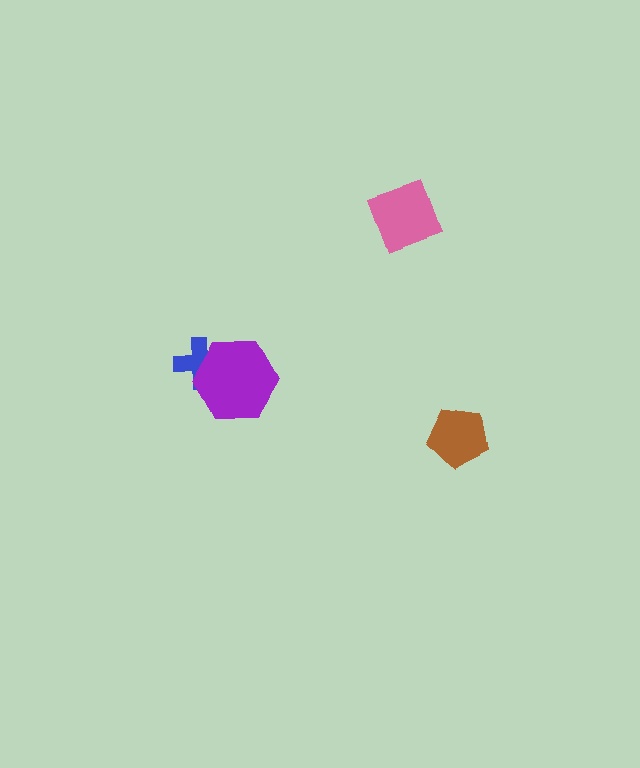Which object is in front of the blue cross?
The purple hexagon is in front of the blue cross.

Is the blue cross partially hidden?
Yes, it is partially covered by another shape.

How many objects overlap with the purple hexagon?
1 object overlaps with the purple hexagon.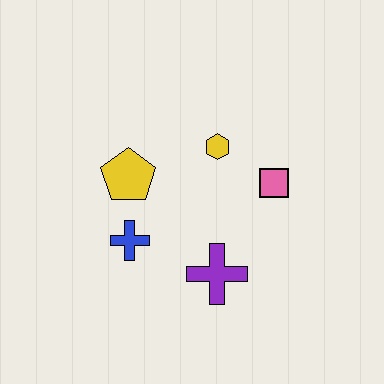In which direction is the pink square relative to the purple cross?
The pink square is above the purple cross.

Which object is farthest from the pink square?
The blue cross is farthest from the pink square.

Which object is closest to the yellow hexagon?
The pink square is closest to the yellow hexagon.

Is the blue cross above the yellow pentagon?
No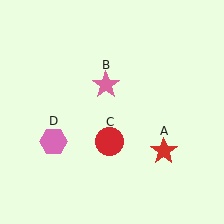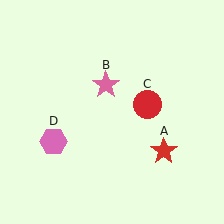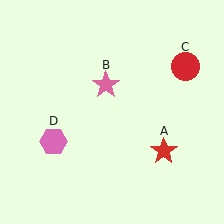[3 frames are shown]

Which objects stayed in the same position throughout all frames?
Red star (object A) and pink star (object B) and pink hexagon (object D) remained stationary.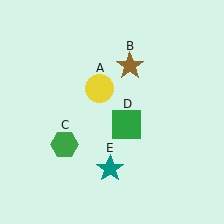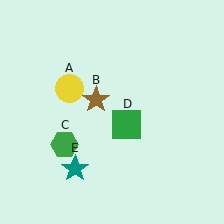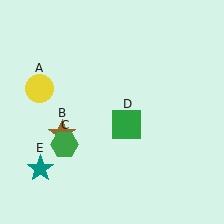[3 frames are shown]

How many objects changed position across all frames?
3 objects changed position: yellow circle (object A), brown star (object B), teal star (object E).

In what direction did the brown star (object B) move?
The brown star (object B) moved down and to the left.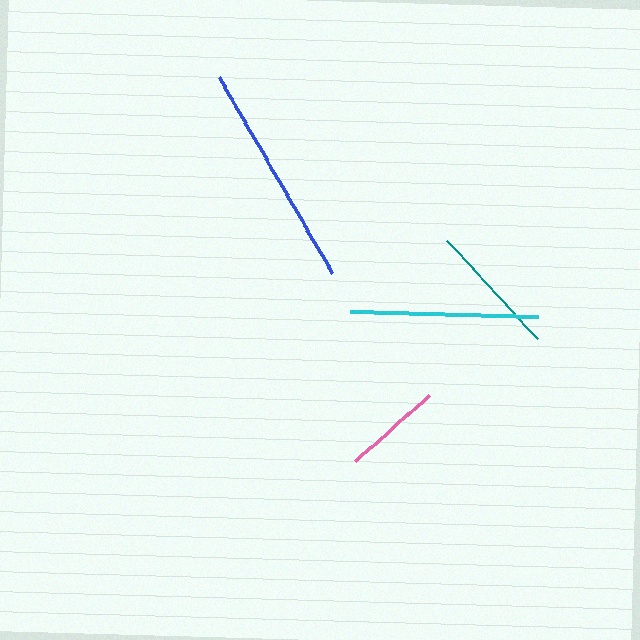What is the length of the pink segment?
The pink segment is approximately 99 pixels long.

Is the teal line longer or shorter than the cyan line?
The cyan line is longer than the teal line.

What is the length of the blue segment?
The blue segment is approximately 227 pixels long.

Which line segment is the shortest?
The pink line is the shortest at approximately 99 pixels.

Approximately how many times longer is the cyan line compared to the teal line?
The cyan line is approximately 1.4 times the length of the teal line.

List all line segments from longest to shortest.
From longest to shortest: blue, cyan, teal, pink.